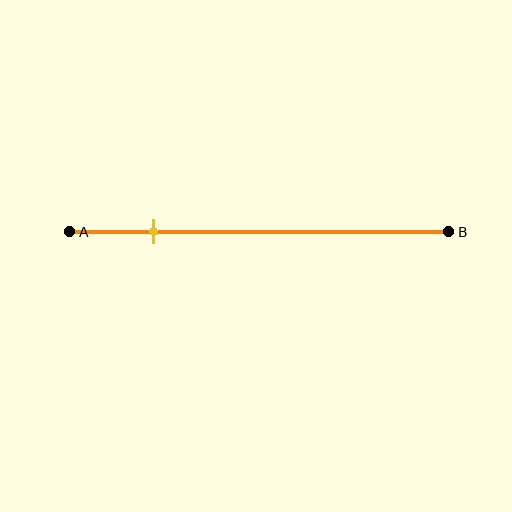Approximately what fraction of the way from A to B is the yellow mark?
The yellow mark is approximately 20% of the way from A to B.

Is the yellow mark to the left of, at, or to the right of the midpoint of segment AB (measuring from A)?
The yellow mark is to the left of the midpoint of segment AB.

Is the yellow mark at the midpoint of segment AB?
No, the mark is at about 20% from A, not at the 50% midpoint.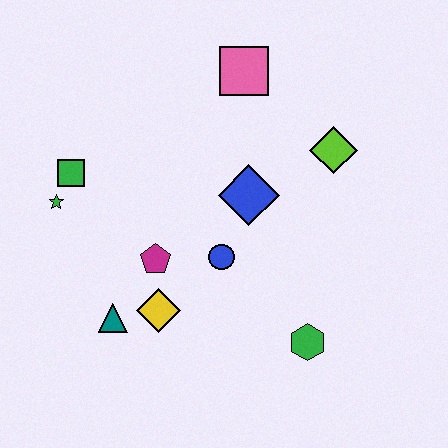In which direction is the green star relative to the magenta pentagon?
The green star is to the left of the magenta pentagon.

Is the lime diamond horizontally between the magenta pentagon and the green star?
No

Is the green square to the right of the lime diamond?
No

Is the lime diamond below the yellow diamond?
No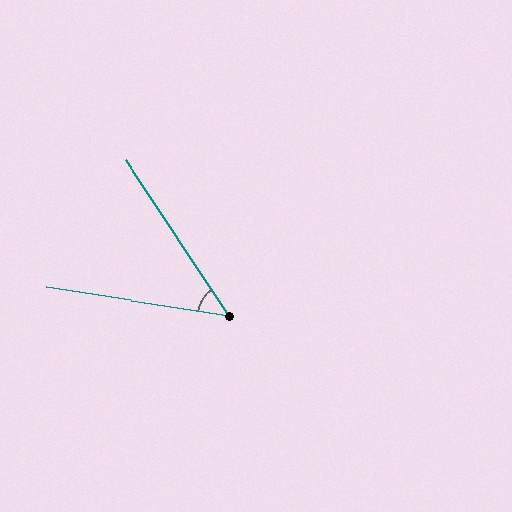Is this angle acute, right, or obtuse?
It is acute.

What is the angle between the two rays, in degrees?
Approximately 48 degrees.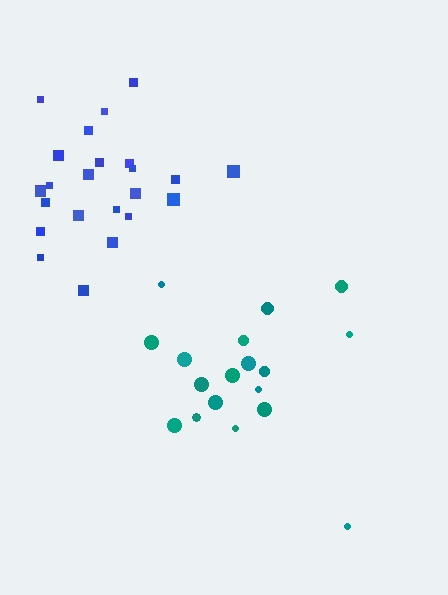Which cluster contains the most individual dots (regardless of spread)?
Blue (24).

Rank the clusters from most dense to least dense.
blue, teal.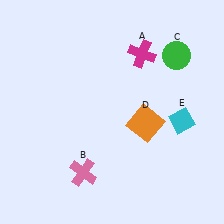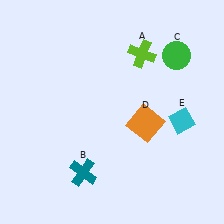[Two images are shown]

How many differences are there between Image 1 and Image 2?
There are 2 differences between the two images.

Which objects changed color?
A changed from magenta to lime. B changed from pink to teal.